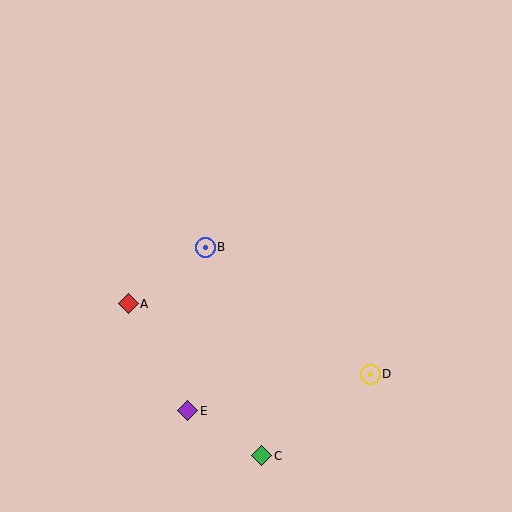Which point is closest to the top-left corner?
Point B is closest to the top-left corner.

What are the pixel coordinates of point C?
Point C is at (262, 456).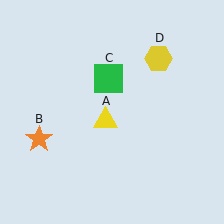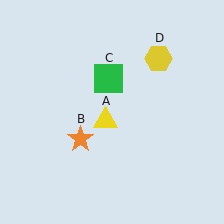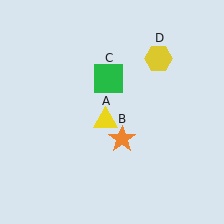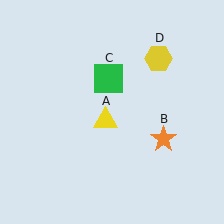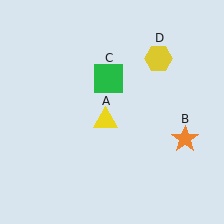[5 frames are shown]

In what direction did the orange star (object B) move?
The orange star (object B) moved right.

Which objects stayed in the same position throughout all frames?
Yellow triangle (object A) and green square (object C) and yellow hexagon (object D) remained stationary.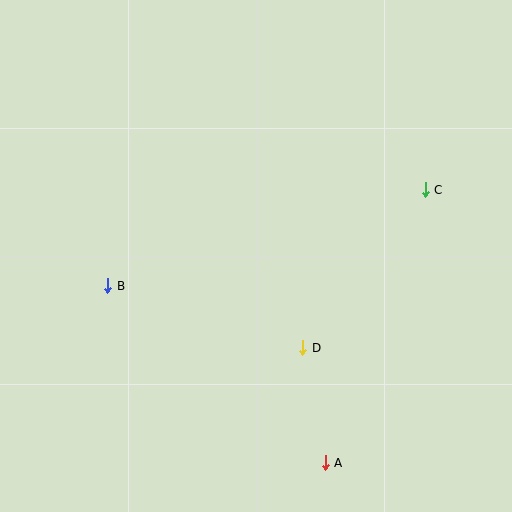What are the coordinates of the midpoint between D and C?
The midpoint between D and C is at (364, 269).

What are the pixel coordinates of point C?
Point C is at (425, 190).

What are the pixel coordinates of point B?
Point B is at (108, 286).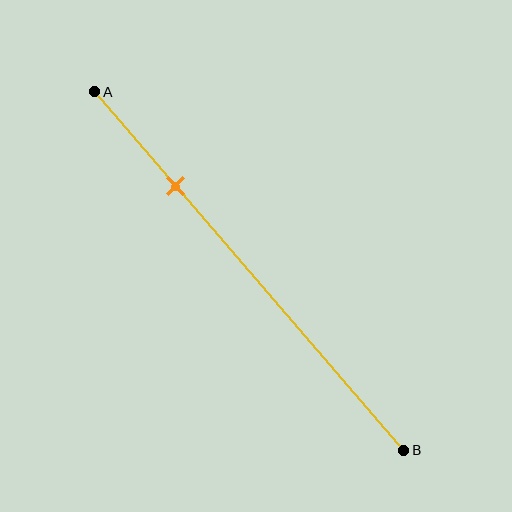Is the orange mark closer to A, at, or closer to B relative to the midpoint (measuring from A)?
The orange mark is closer to point A than the midpoint of segment AB.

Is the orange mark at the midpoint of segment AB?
No, the mark is at about 25% from A, not at the 50% midpoint.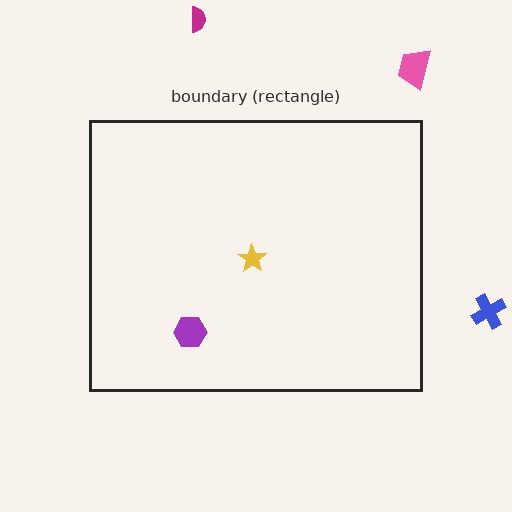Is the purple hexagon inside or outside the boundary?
Inside.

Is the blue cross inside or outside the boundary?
Outside.